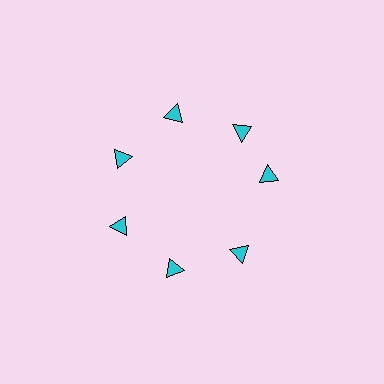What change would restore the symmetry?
The symmetry would be restored by rotating it back into even spacing with its neighbors so that all 7 triangles sit at equal angles and equal distance from the center.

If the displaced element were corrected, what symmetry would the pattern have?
It would have 7-fold rotational symmetry — the pattern would map onto itself every 51 degrees.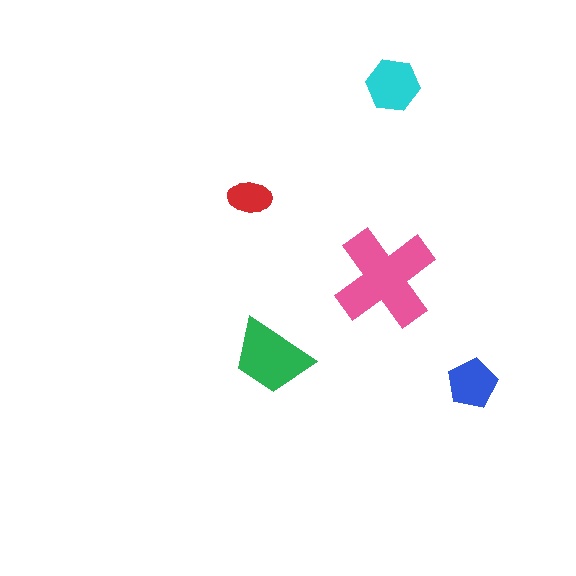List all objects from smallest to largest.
The red ellipse, the blue pentagon, the cyan hexagon, the green trapezoid, the pink cross.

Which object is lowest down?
The blue pentagon is bottommost.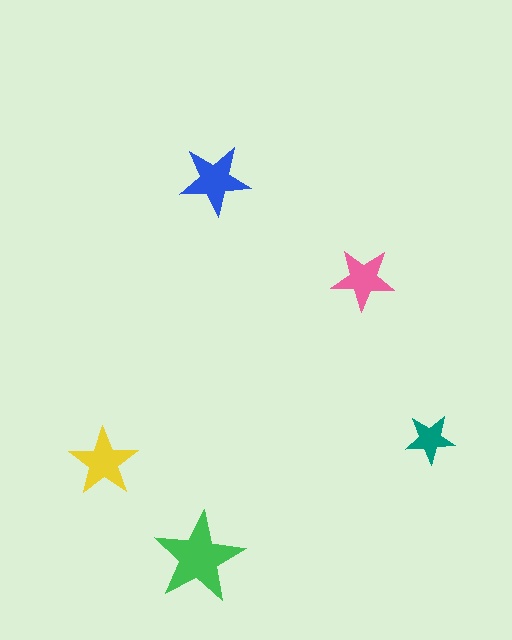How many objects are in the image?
There are 5 objects in the image.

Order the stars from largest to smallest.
the green one, the blue one, the yellow one, the pink one, the teal one.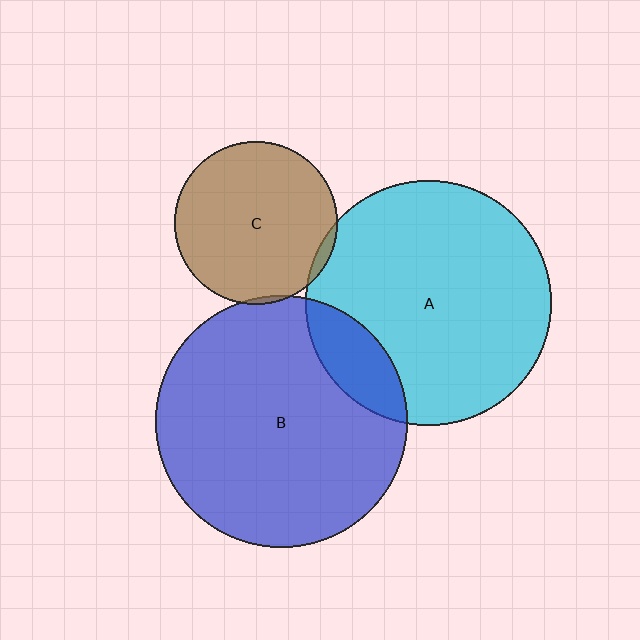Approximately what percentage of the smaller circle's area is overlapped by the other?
Approximately 15%.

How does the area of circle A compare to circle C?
Approximately 2.3 times.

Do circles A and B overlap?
Yes.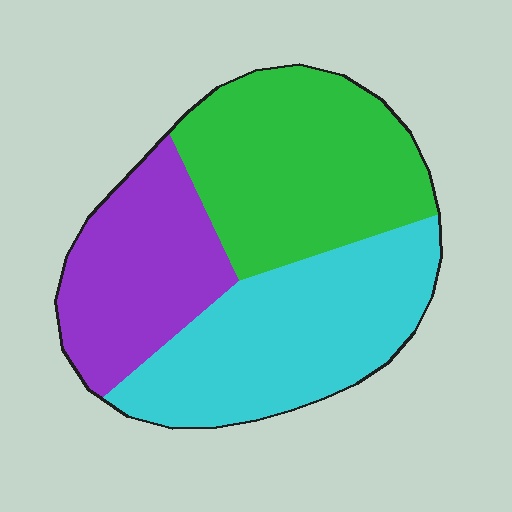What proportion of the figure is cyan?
Cyan covers around 35% of the figure.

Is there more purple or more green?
Green.